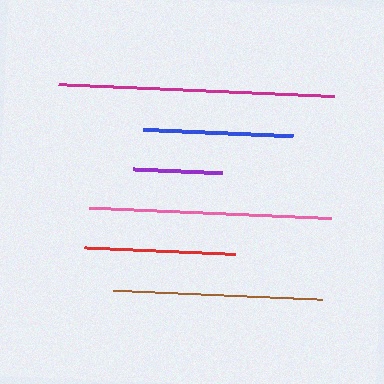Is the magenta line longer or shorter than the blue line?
The magenta line is longer than the blue line.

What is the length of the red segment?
The red segment is approximately 151 pixels long.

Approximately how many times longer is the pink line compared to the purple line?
The pink line is approximately 2.7 times the length of the purple line.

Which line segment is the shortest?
The purple line is the shortest at approximately 89 pixels.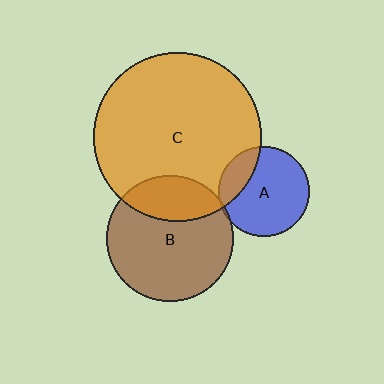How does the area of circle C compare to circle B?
Approximately 1.8 times.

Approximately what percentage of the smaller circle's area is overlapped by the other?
Approximately 20%.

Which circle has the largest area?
Circle C (orange).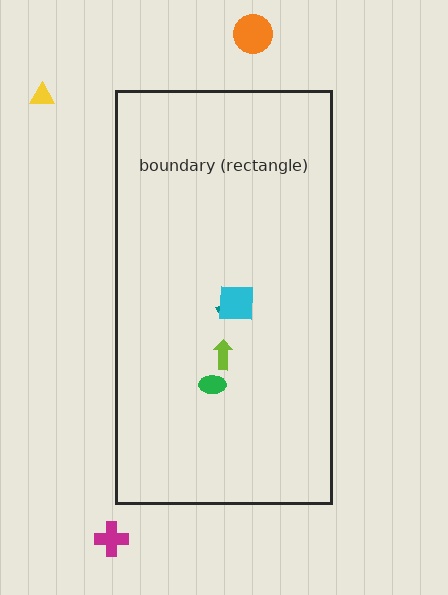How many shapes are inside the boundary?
4 inside, 3 outside.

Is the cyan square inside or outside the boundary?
Inside.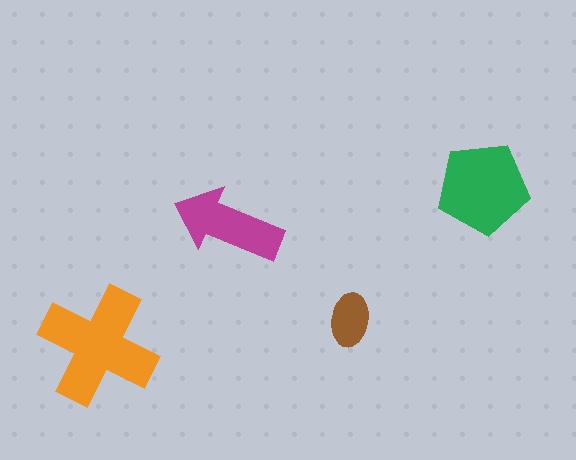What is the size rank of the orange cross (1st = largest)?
1st.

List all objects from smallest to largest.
The brown ellipse, the magenta arrow, the green pentagon, the orange cross.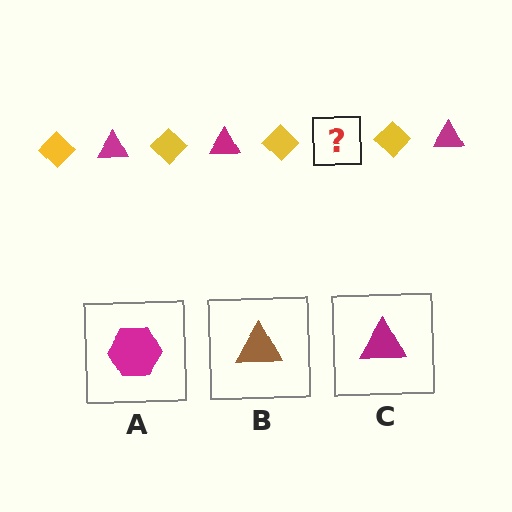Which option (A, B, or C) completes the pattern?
C.